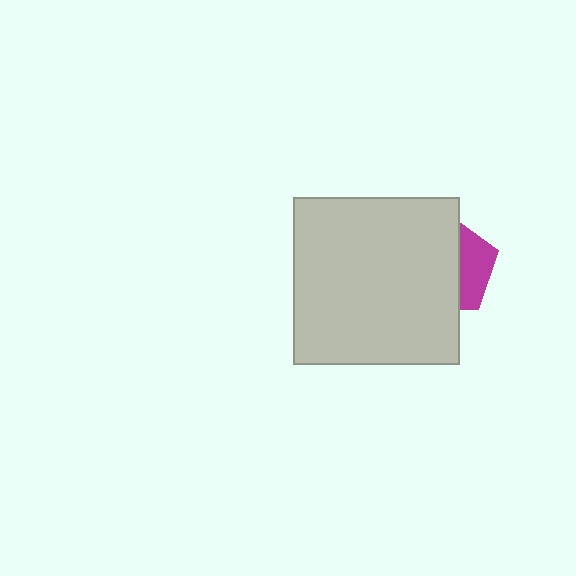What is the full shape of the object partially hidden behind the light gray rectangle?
The partially hidden object is a magenta pentagon.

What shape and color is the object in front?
The object in front is a light gray rectangle.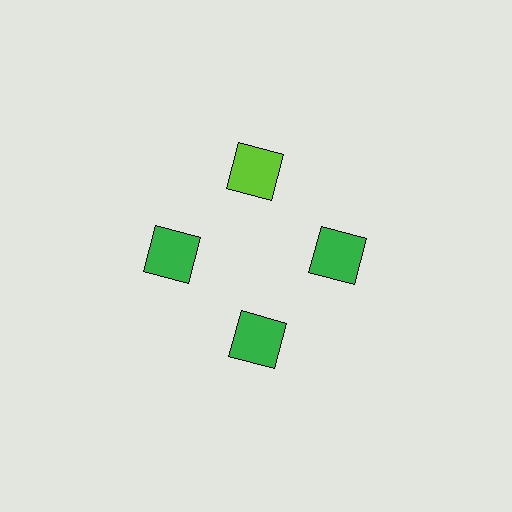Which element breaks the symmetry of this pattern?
The lime square at roughly the 12 o'clock position breaks the symmetry. All other shapes are green squares.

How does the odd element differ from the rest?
It has a different color: lime instead of green.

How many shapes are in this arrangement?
There are 4 shapes arranged in a ring pattern.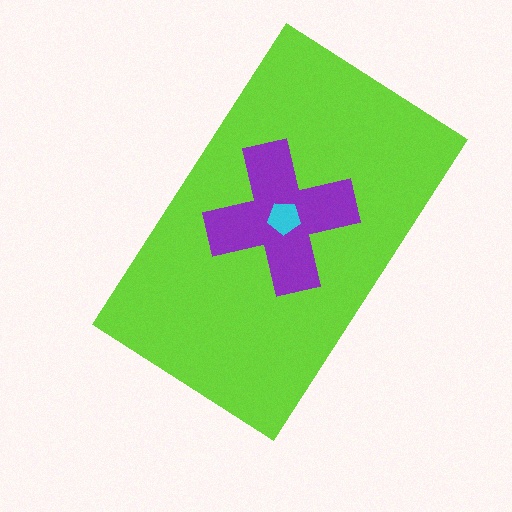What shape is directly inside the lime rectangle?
The purple cross.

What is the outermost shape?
The lime rectangle.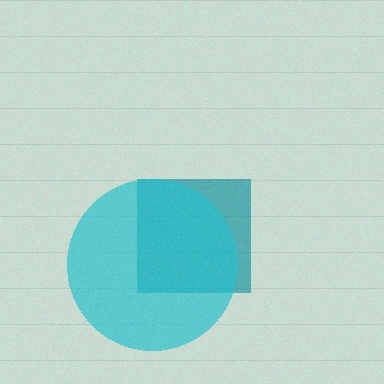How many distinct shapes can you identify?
There are 2 distinct shapes: a teal square, a cyan circle.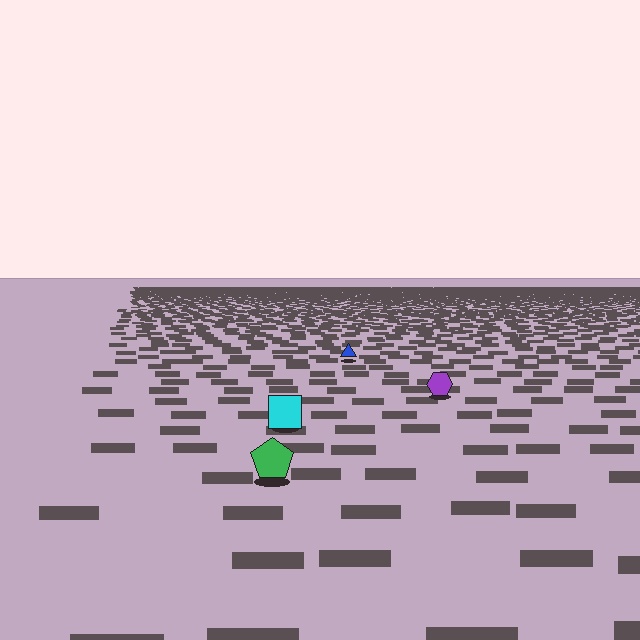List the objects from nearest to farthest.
From nearest to farthest: the green pentagon, the cyan square, the purple hexagon, the blue triangle.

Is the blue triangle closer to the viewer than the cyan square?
No. The cyan square is closer — you can tell from the texture gradient: the ground texture is coarser near it.